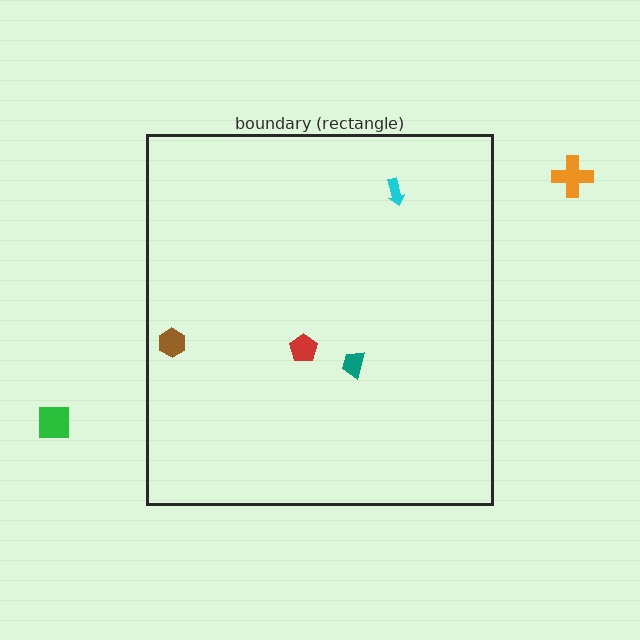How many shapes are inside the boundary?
4 inside, 2 outside.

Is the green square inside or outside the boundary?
Outside.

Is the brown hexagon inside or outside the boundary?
Inside.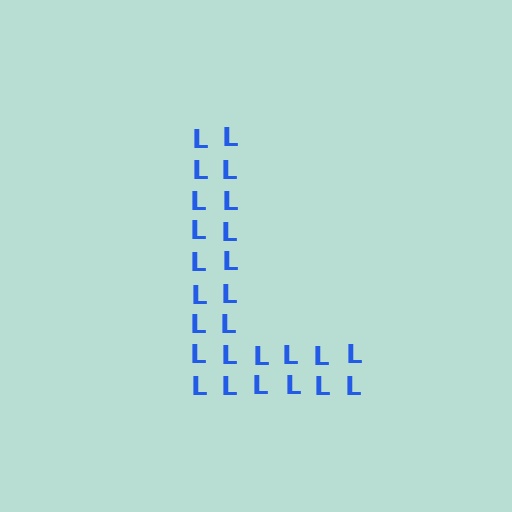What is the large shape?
The large shape is the letter L.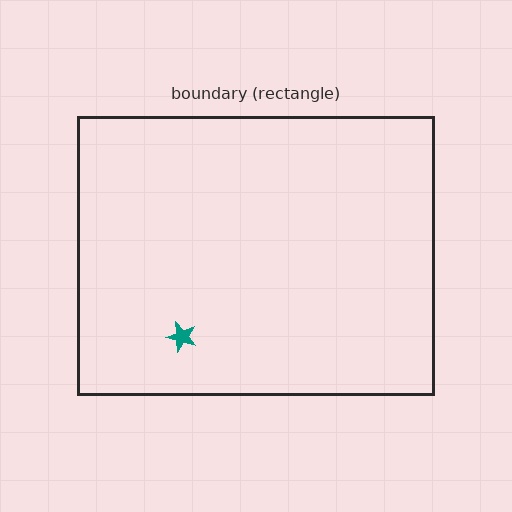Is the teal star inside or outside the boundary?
Inside.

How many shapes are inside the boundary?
1 inside, 0 outside.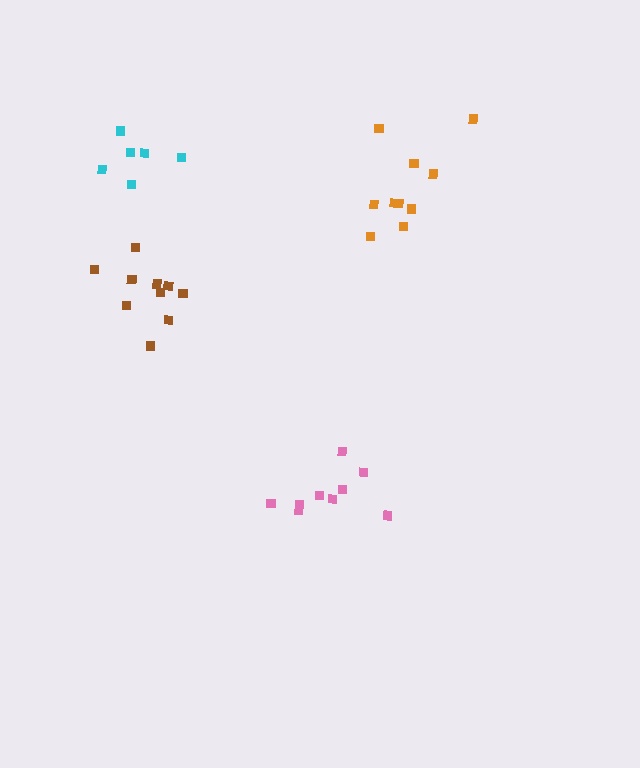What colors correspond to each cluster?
The clusters are colored: brown, cyan, pink, orange.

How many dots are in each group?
Group 1: 10 dots, Group 2: 6 dots, Group 3: 9 dots, Group 4: 10 dots (35 total).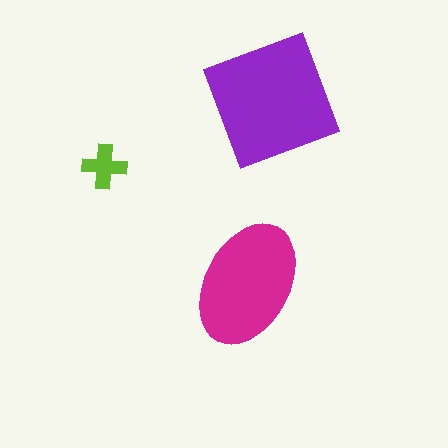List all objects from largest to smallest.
The purple square, the magenta ellipse, the lime cross.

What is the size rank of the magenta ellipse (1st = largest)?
2nd.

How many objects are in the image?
There are 3 objects in the image.